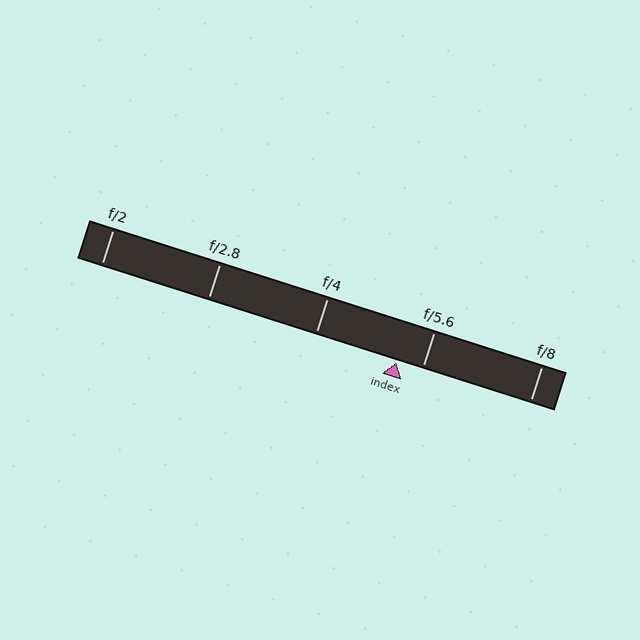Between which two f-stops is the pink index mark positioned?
The index mark is between f/4 and f/5.6.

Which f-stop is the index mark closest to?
The index mark is closest to f/5.6.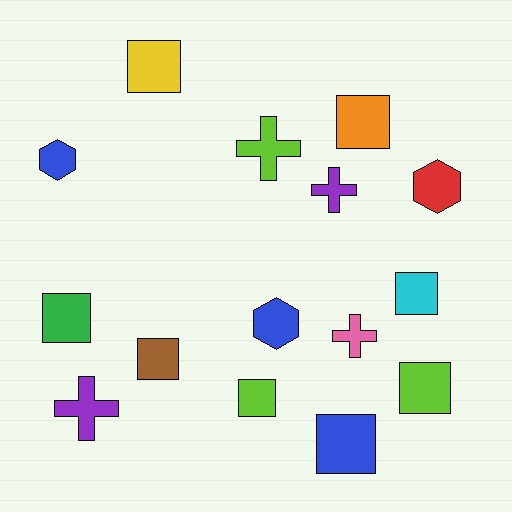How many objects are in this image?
There are 15 objects.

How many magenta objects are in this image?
There are no magenta objects.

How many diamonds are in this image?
There are no diamonds.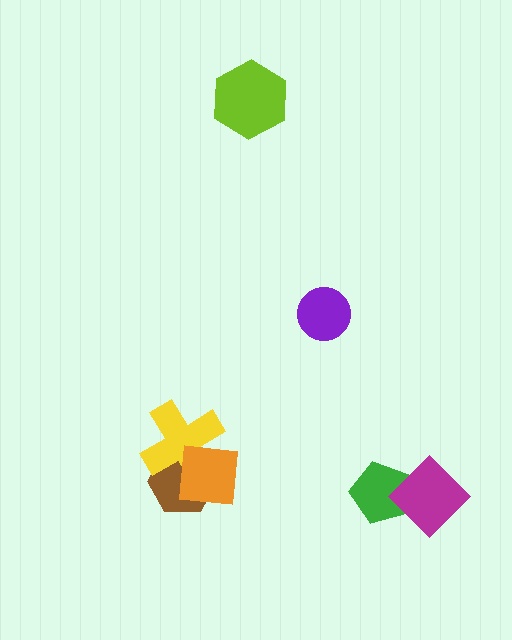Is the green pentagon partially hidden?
Yes, it is partially covered by another shape.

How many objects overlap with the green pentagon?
1 object overlaps with the green pentagon.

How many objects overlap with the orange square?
2 objects overlap with the orange square.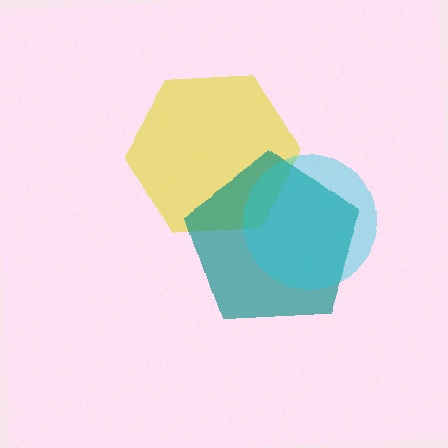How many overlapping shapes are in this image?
There are 3 overlapping shapes in the image.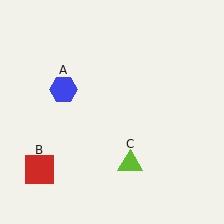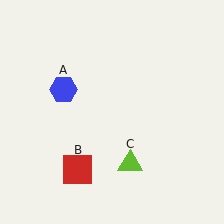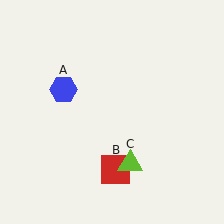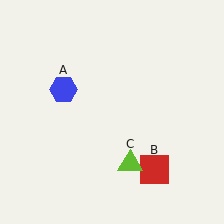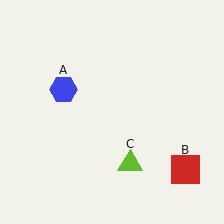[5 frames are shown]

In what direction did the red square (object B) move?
The red square (object B) moved right.